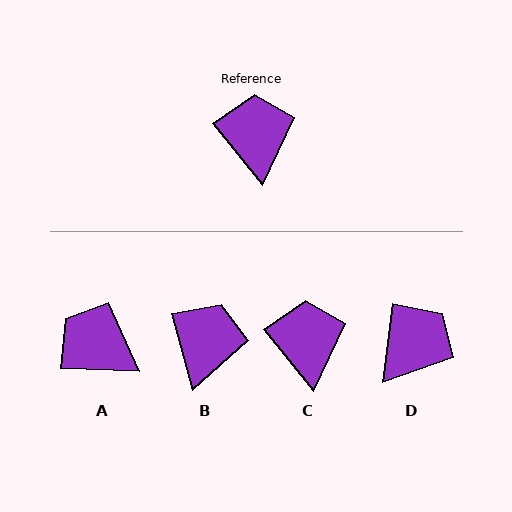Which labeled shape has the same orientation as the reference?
C.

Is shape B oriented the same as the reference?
No, it is off by about 23 degrees.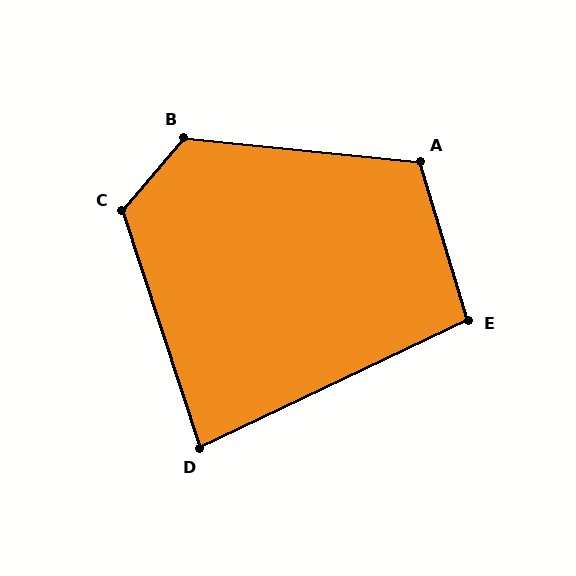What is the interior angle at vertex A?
Approximately 112 degrees (obtuse).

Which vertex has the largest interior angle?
B, at approximately 124 degrees.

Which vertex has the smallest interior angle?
D, at approximately 83 degrees.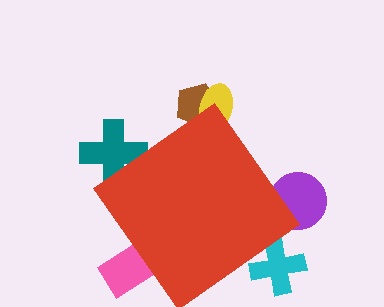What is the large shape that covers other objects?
A red diamond.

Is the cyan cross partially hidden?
Yes, the cyan cross is partially hidden behind the red diamond.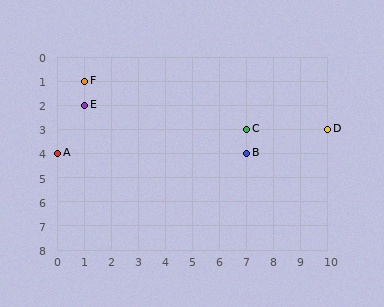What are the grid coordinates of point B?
Point B is at grid coordinates (7, 4).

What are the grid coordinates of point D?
Point D is at grid coordinates (10, 3).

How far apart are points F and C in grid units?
Points F and C are 6 columns and 2 rows apart (about 6.3 grid units diagonally).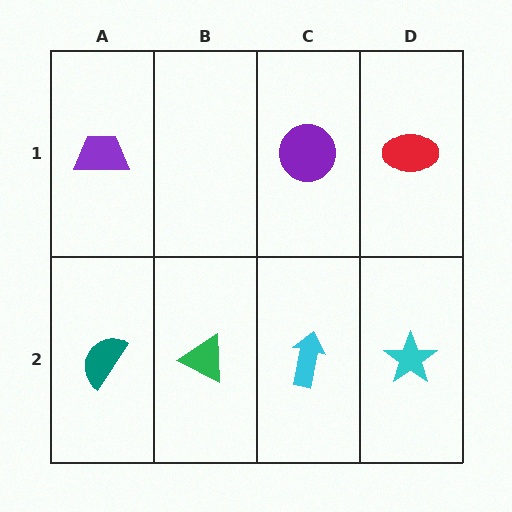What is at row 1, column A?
A purple trapezoid.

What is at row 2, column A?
A teal semicircle.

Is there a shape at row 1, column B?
No, that cell is empty.